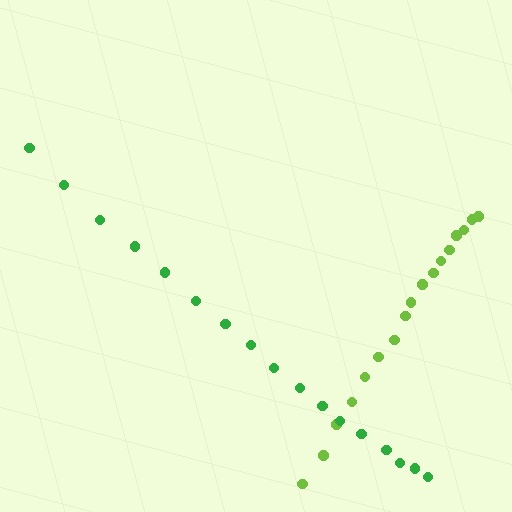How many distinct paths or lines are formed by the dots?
There are 2 distinct paths.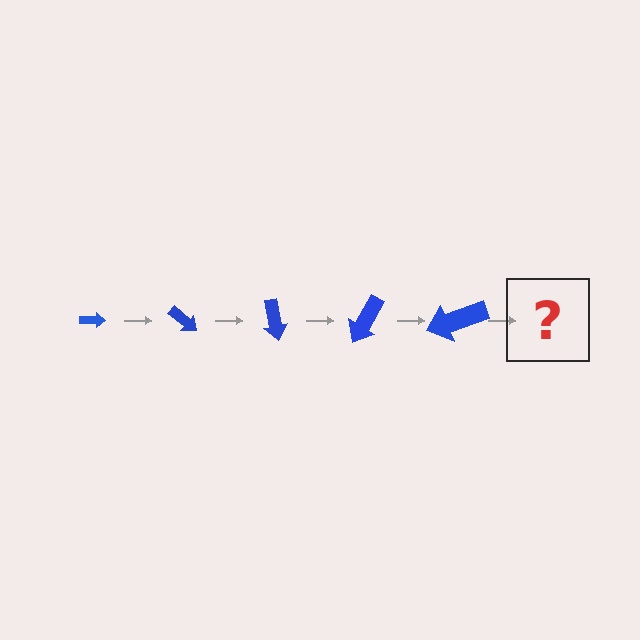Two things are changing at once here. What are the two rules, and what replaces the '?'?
The two rules are that the arrow grows larger each step and it rotates 40 degrees each step. The '?' should be an arrow, larger than the previous one and rotated 200 degrees from the start.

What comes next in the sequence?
The next element should be an arrow, larger than the previous one and rotated 200 degrees from the start.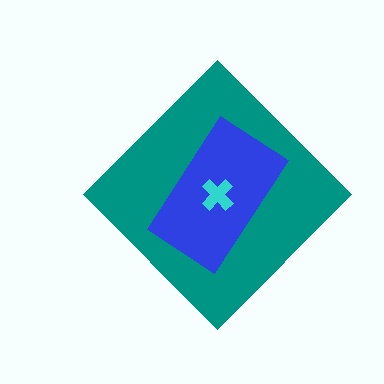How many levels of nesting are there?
3.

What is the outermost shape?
The teal diamond.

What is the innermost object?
The cyan cross.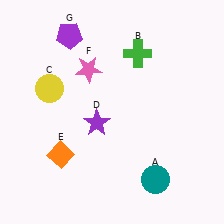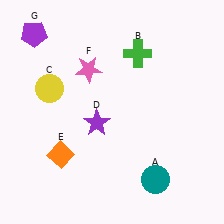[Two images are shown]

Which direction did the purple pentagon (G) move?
The purple pentagon (G) moved left.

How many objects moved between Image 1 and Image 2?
1 object moved between the two images.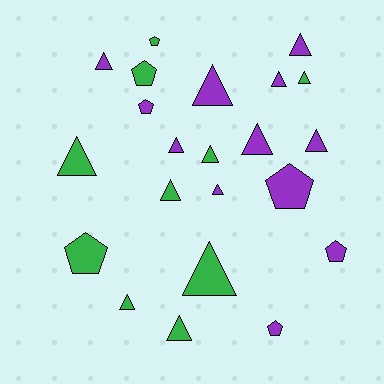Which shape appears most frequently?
Triangle, with 15 objects.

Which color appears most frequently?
Purple, with 12 objects.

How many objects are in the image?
There are 22 objects.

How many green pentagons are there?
There are 3 green pentagons.